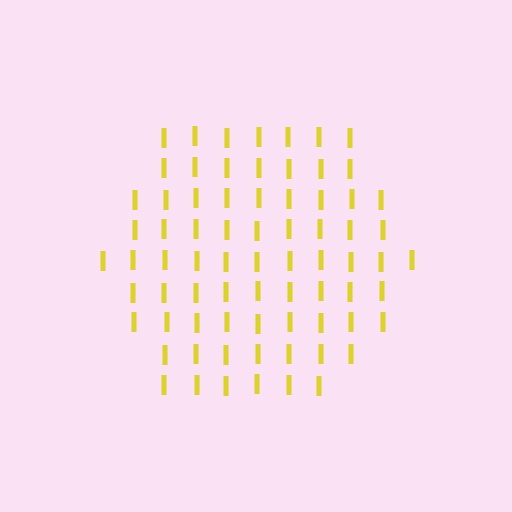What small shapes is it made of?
It is made of small letter I's.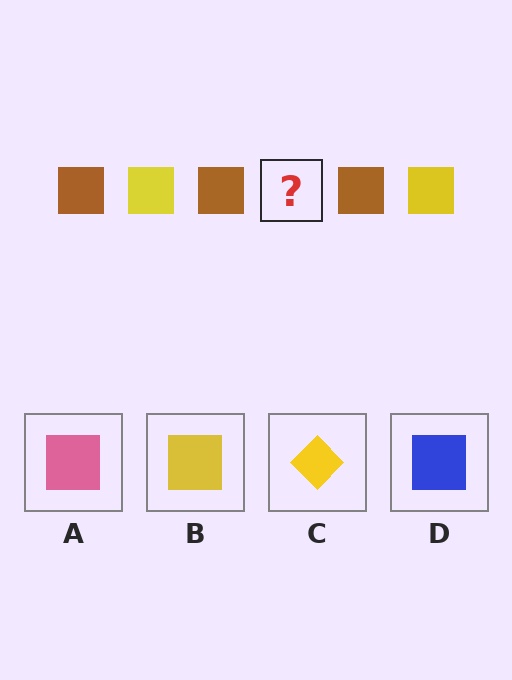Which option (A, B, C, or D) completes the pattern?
B.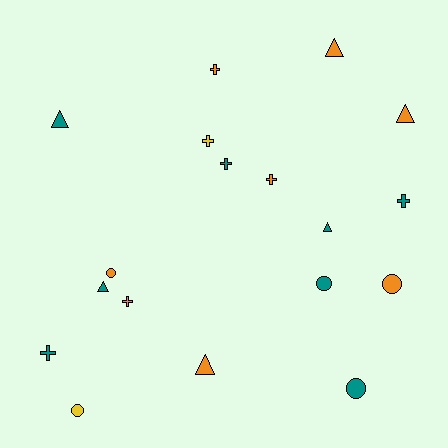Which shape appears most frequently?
Cross, with 7 objects.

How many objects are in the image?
There are 18 objects.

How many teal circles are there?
There are 2 teal circles.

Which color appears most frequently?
Teal, with 8 objects.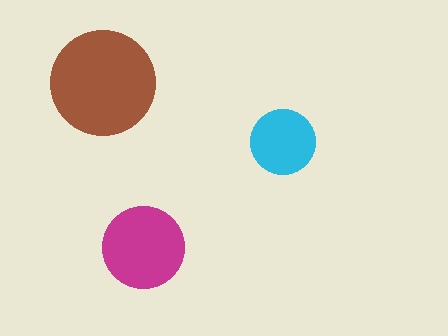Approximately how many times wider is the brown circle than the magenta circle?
About 1.5 times wider.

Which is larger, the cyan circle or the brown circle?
The brown one.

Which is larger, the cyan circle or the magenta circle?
The magenta one.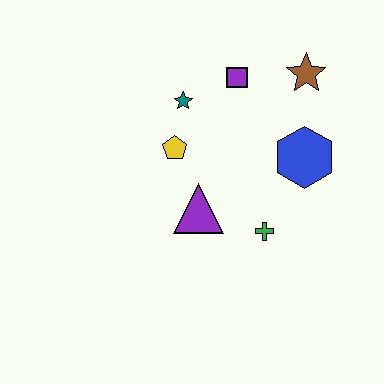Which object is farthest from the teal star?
The green cross is farthest from the teal star.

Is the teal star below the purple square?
Yes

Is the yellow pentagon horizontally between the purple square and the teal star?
No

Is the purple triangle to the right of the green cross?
No